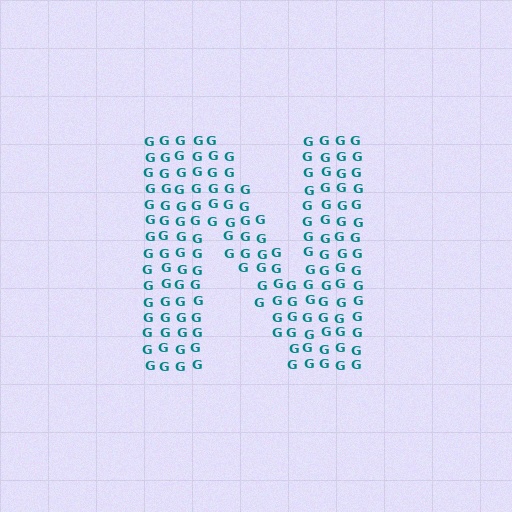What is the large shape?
The large shape is the letter N.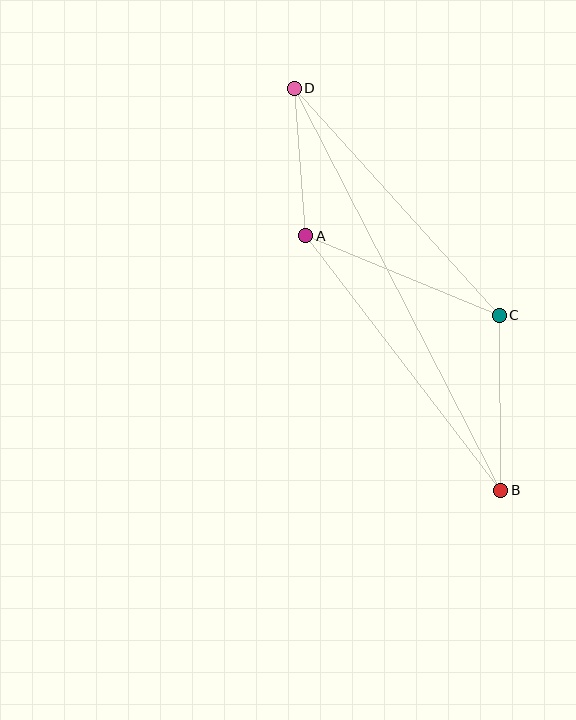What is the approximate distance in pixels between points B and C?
The distance between B and C is approximately 175 pixels.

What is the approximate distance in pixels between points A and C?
The distance between A and C is approximately 209 pixels.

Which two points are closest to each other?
Points A and D are closest to each other.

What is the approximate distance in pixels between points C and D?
The distance between C and D is approximately 306 pixels.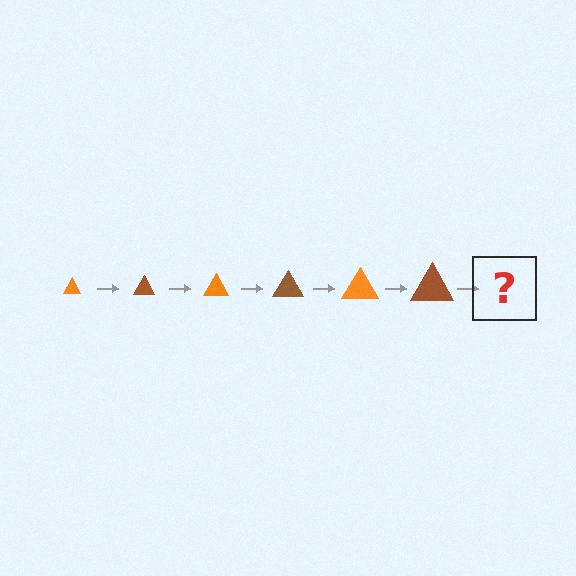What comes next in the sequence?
The next element should be an orange triangle, larger than the previous one.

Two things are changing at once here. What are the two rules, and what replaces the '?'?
The two rules are that the triangle grows larger each step and the color cycles through orange and brown. The '?' should be an orange triangle, larger than the previous one.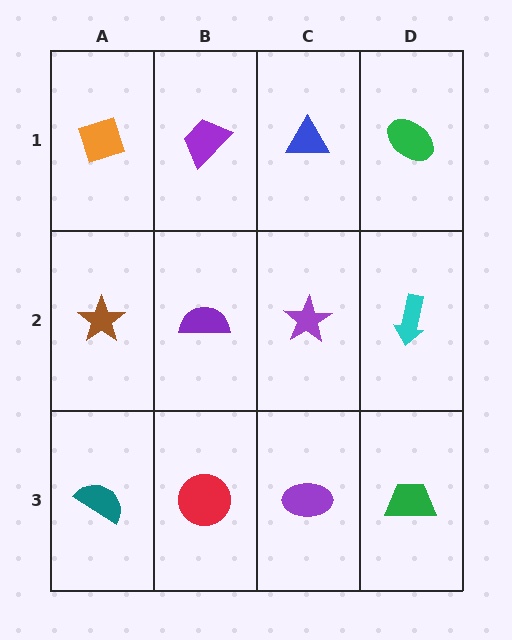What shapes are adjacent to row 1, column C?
A purple star (row 2, column C), a purple trapezoid (row 1, column B), a green ellipse (row 1, column D).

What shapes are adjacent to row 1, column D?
A cyan arrow (row 2, column D), a blue triangle (row 1, column C).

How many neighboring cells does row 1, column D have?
2.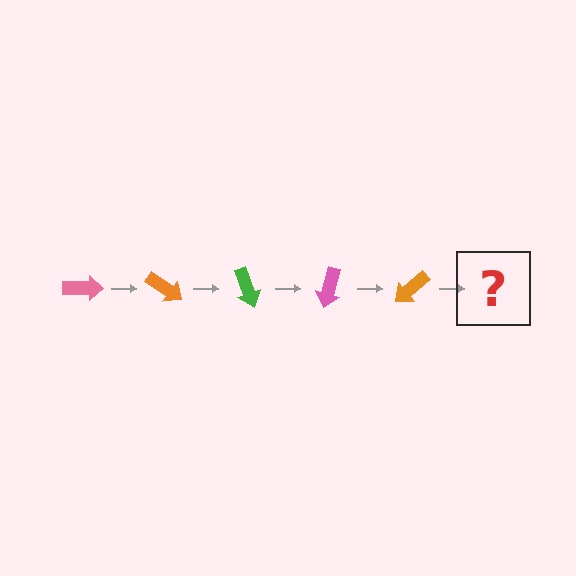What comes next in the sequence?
The next element should be a green arrow, rotated 175 degrees from the start.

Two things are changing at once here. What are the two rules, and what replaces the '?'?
The two rules are that it rotates 35 degrees each step and the color cycles through pink, orange, and green. The '?' should be a green arrow, rotated 175 degrees from the start.